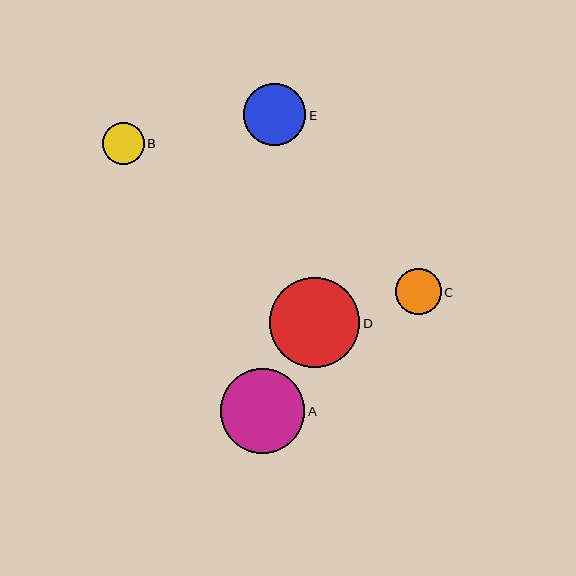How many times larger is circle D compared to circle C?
Circle D is approximately 1.9 times the size of circle C.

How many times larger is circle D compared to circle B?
Circle D is approximately 2.2 times the size of circle B.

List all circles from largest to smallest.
From largest to smallest: D, A, E, C, B.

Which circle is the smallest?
Circle B is the smallest with a size of approximately 41 pixels.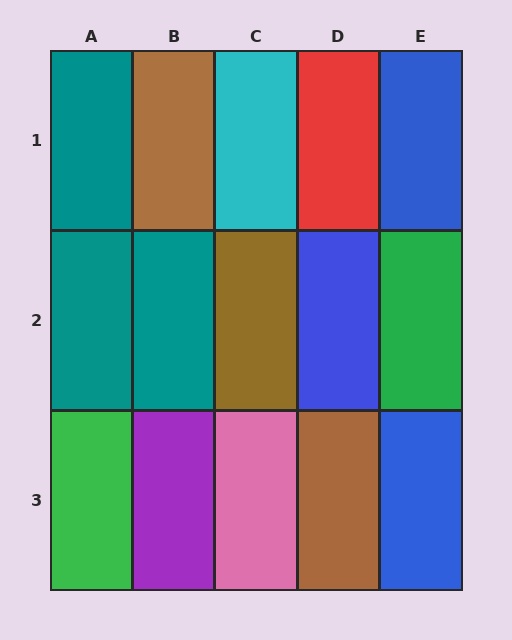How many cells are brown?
3 cells are brown.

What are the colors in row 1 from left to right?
Teal, brown, cyan, red, blue.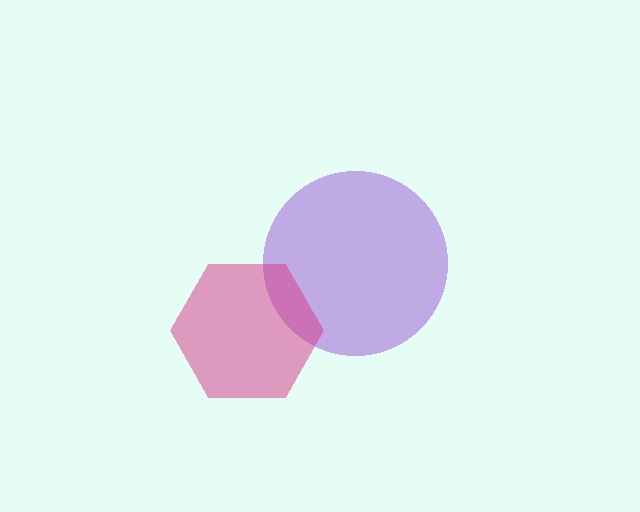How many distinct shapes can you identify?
There are 2 distinct shapes: a purple circle, a magenta hexagon.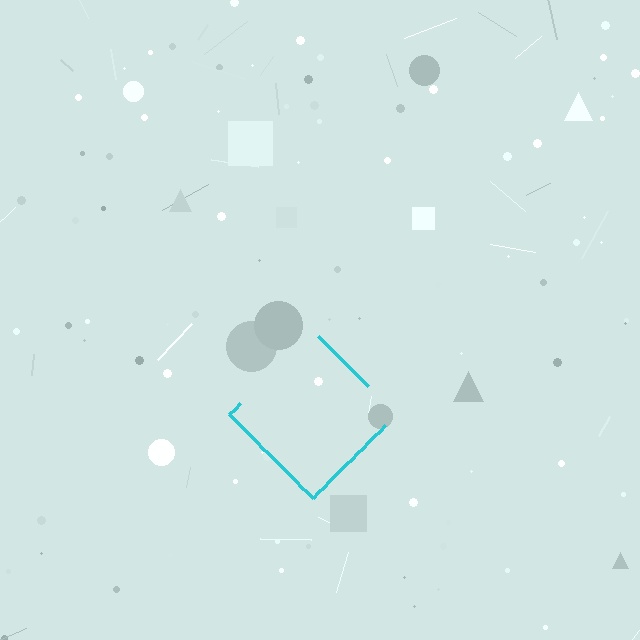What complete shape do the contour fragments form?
The contour fragments form a diamond.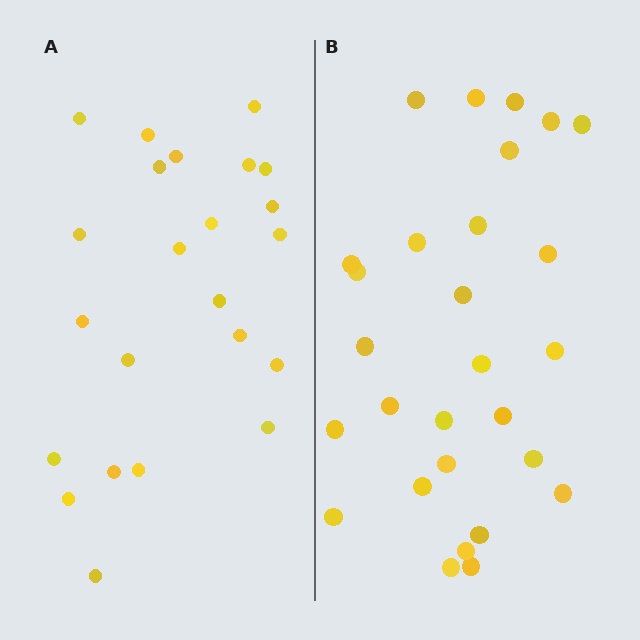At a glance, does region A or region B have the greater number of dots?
Region B (the right region) has more dots.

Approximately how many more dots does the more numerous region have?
Region B has about 5 more dots than region A.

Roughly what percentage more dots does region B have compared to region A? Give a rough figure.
About 20% more.